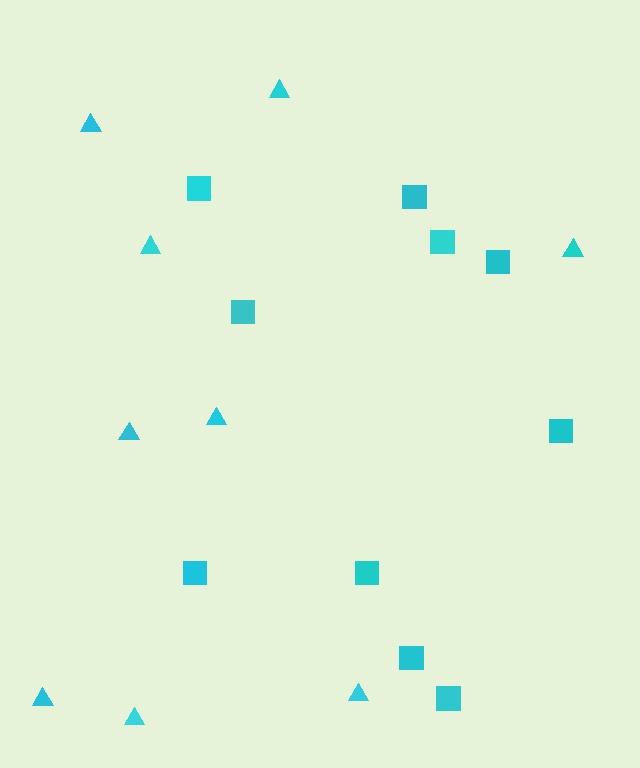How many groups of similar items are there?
There are 2 groups: one group of triangles (9) and one group of squares (10).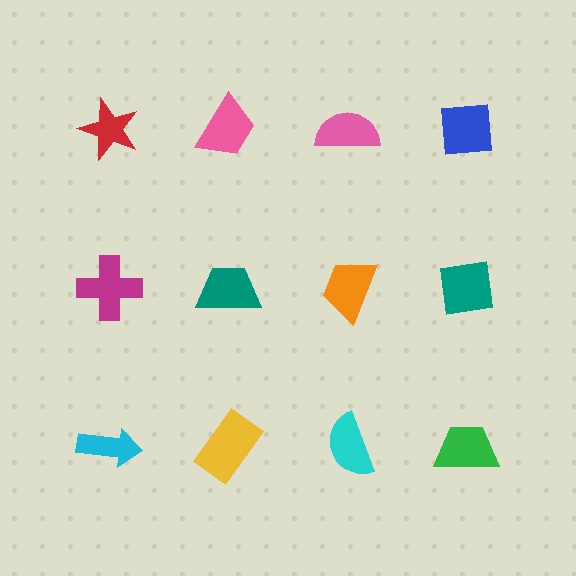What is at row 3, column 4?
A green trapezoid.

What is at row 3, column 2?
A yellow rectangle.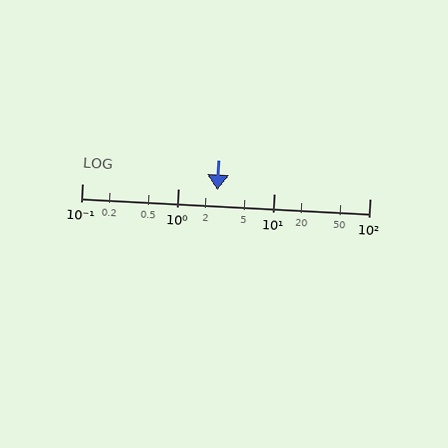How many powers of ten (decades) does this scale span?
The scale spans 3 decades, from 0.1 to 100.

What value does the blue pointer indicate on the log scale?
The pointer indicates approximately 2.6.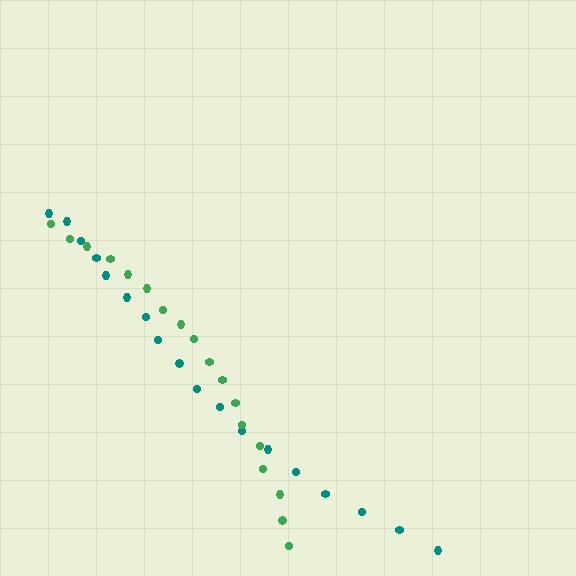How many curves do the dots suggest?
There are 2 distinct paths.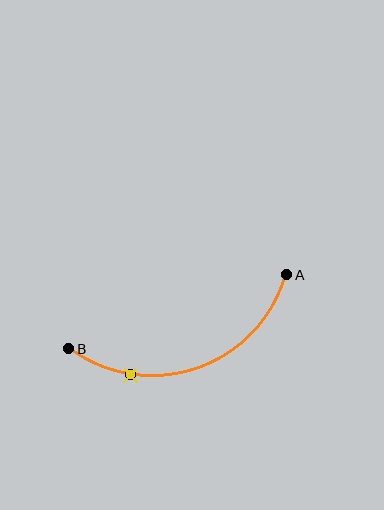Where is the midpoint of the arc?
The arc midpoint is the point on the curve farthest from the straight line joining A and B. It sits below that line.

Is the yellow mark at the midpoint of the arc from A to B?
No. The yellow mark lies on the arc but is closer to endpoint B. The arc midpoint would be at the point on the curve equidistant along the arc from both A and B.